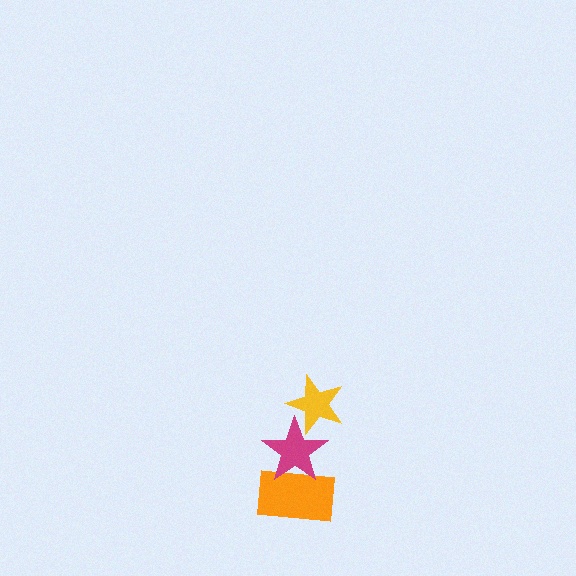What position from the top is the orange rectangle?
The orange rectangle is 3rd from the top.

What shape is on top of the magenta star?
The yellow star is on top of the magenta star.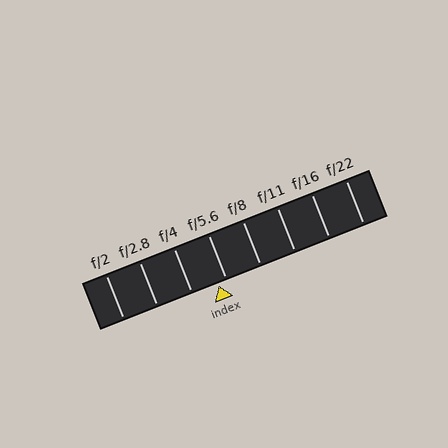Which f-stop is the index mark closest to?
The index mark is closest to f/5.6.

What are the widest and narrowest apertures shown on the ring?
The widest aperture shown is f/2 and the narrowest is f/22.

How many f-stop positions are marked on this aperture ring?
There are 8 f-stop positions marked.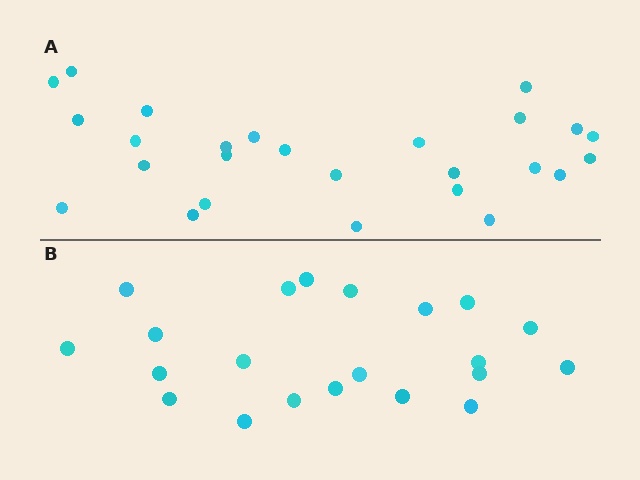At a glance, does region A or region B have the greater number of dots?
Region A (the top region) has more dots.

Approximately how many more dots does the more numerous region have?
Region A has about 5 more dots than region B.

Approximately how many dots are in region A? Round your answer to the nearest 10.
About 30 dots. (The exact count is 26, which rounds to 30.)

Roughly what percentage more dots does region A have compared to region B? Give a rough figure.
About 25% more.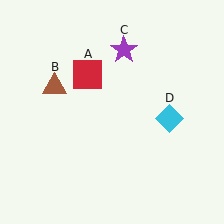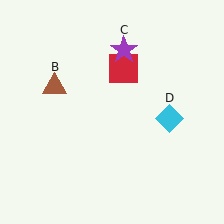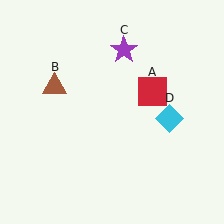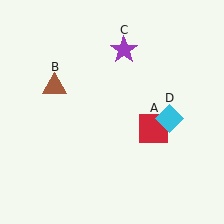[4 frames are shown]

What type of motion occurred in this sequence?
The red square (object A) rotated clockwise around the center of the scene.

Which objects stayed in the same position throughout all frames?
Brown triangle (object B) and purple star (object C) and cyan diamond (object D) remained stationary.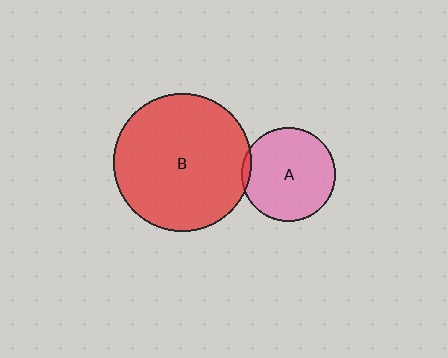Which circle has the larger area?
Circle B (red).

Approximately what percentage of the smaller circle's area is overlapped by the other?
Approximately 5%.